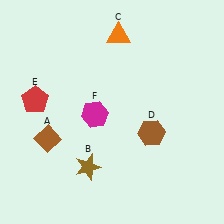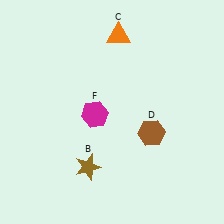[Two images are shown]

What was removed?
The red pentagon (E), the brown diamond (A) were removed in Image 2.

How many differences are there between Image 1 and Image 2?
There are 2 differences between the two images.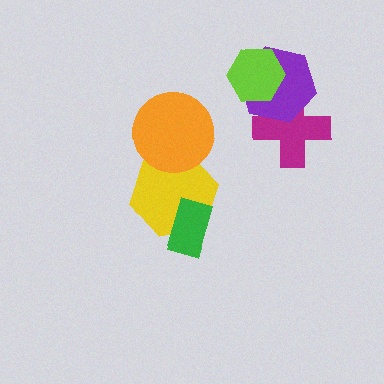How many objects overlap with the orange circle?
1 object overlaps with the orange circle.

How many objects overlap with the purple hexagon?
2 objects overlap with the purple hexagon.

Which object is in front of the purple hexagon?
The lime hexagon is in front of the purple hexagon.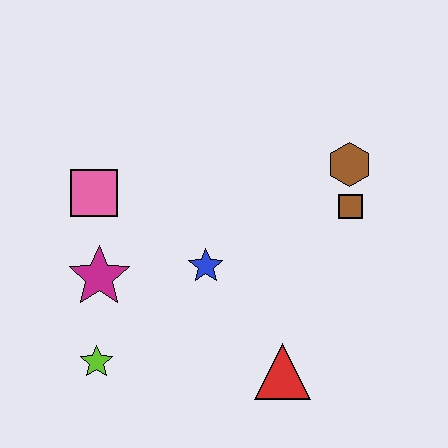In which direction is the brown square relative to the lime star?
The brown square is to the right of the lime star.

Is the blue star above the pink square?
No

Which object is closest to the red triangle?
The blue star is closest to the red triangle.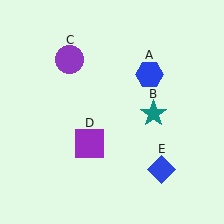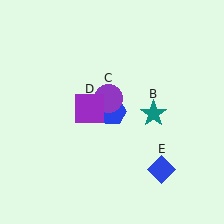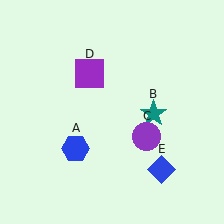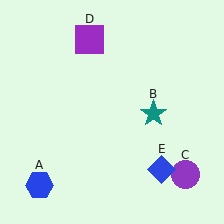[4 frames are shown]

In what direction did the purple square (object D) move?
The purple square (object D) moved up.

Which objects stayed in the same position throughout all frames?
Teal star (object B) and blue diamond (object E) remained stationary.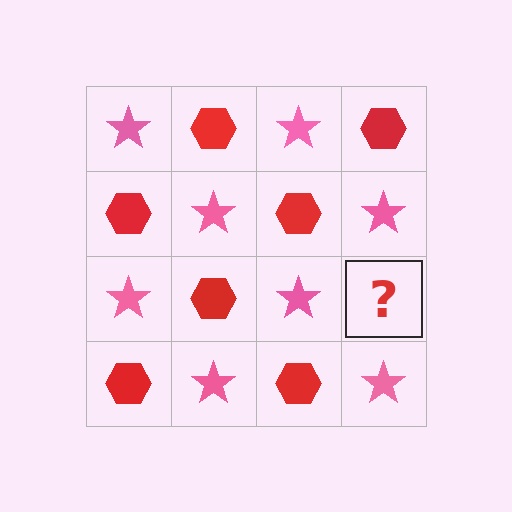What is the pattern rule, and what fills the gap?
The rule is that it alternates pink star and red hexagon in a checkerboard pattern. The gap should be filled with a red hexagon.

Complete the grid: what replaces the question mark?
The question mark should be replaced with a red hexagon.